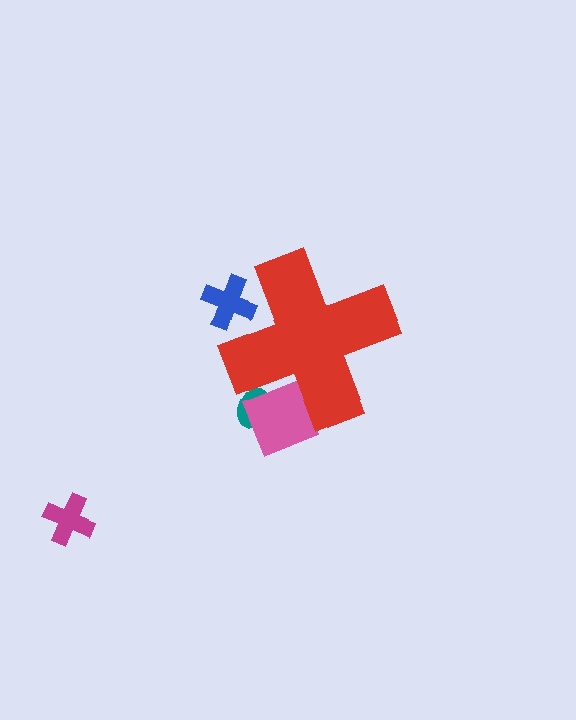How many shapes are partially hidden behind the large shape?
3 shapes are partially hidden.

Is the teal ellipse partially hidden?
Yes, the teal ellipse is partially hidden behind the red cross.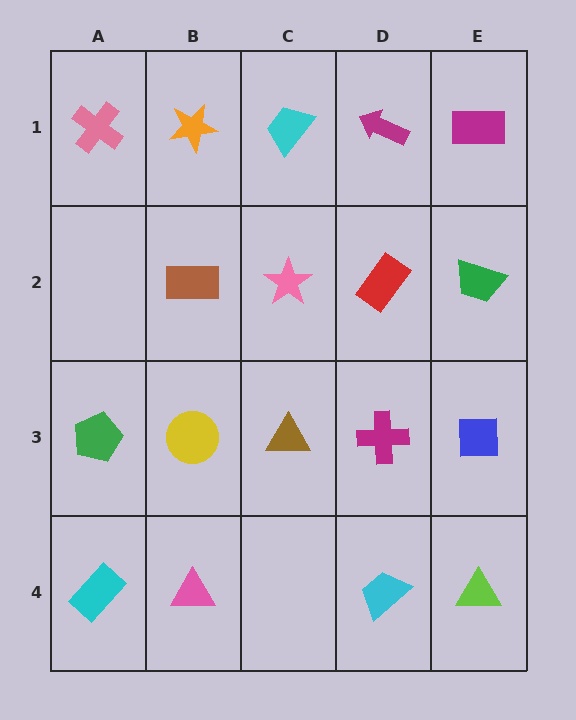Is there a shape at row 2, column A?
No, that cell is empty.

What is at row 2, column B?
A brown rectangle.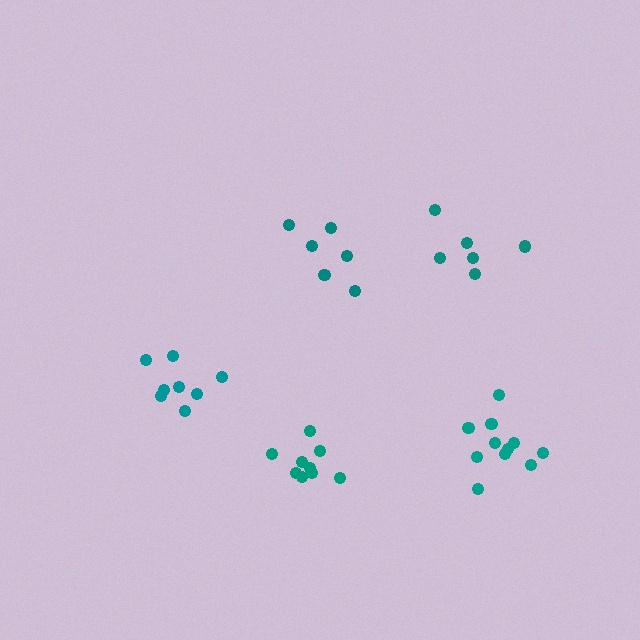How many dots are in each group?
Group 1: 9 dots, Group 2: 11 dots, Group 3: 6 dots, Group 4: 6 dots, Group 5: 8 dots (40 total).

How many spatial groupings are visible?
There are 5 spatial groupings.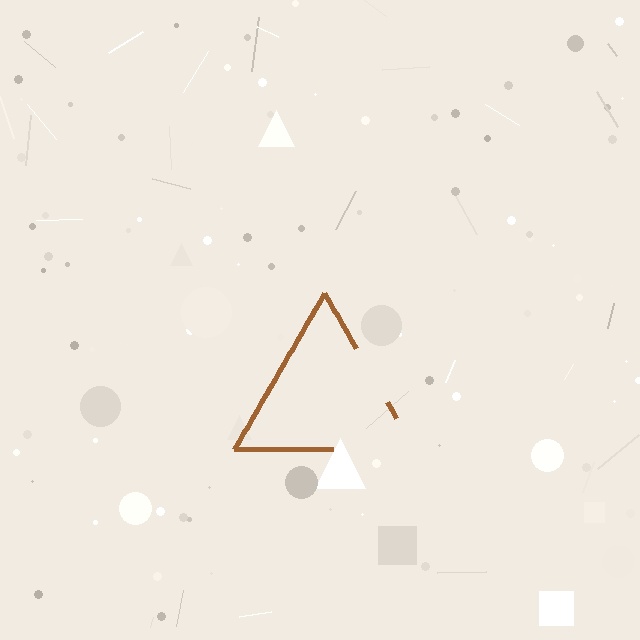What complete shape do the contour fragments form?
The contour fragments form a triangle.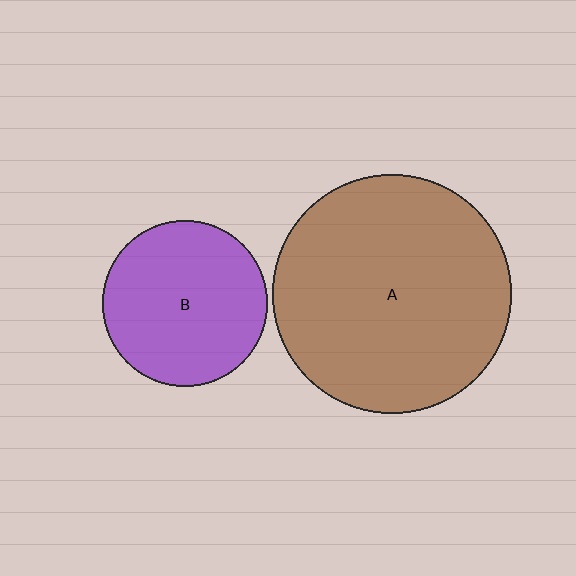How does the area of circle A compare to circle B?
Approximately 2.1 times.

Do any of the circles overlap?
No, none of the circles overlap.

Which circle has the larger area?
Circle A (brown).